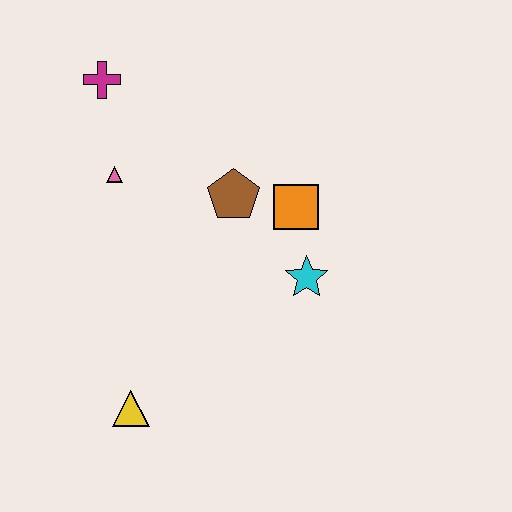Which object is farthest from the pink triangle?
The yellow triangle is farthest from the pink triangle.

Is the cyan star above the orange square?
No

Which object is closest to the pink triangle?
The magenta cross is closest to the pink triangle.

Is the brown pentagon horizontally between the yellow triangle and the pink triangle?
No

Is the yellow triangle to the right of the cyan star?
No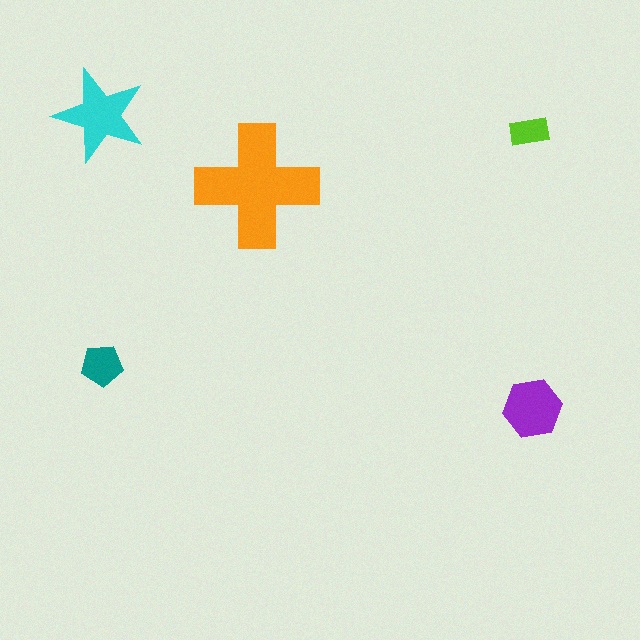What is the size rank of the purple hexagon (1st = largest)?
3rd.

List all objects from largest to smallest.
The orange cross, the cyan star, the purple hexagon, the teal pentagon, the lime rectangle.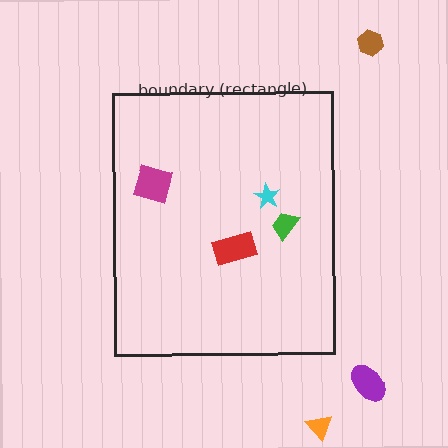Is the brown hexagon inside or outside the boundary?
Outside.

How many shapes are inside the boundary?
4 inside, 3 outside.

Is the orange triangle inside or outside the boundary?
Outside.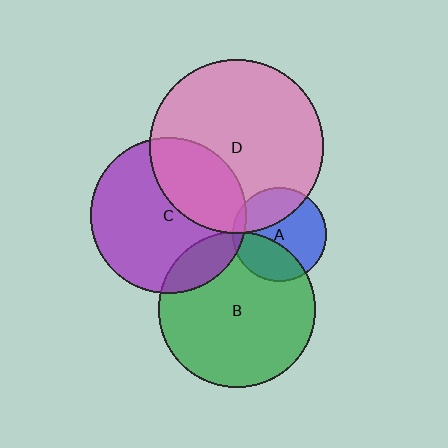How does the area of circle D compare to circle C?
Approximately 1.3 times.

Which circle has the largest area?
Circle D (pink).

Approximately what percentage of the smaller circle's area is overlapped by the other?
Approximately 30%.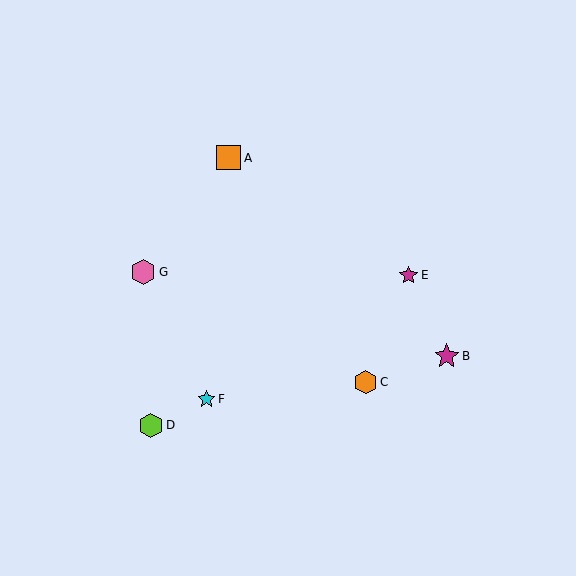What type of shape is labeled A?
Shape A is an orange square.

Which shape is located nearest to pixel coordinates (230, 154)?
The orange square (labeled A) at (229, 158) is nearest to that location.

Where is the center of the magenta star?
The center of the magenta star is at (408, 275).